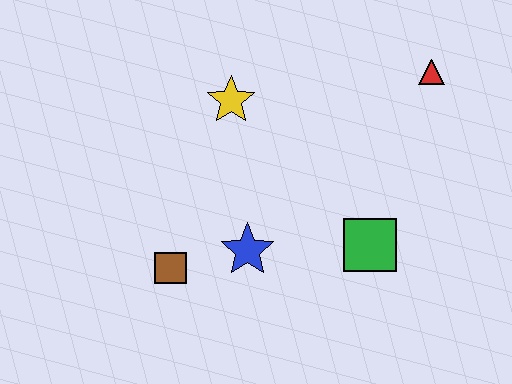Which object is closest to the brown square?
The blue star is closest to the brown square.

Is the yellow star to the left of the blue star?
Yes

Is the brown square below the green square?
Yes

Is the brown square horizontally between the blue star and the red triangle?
No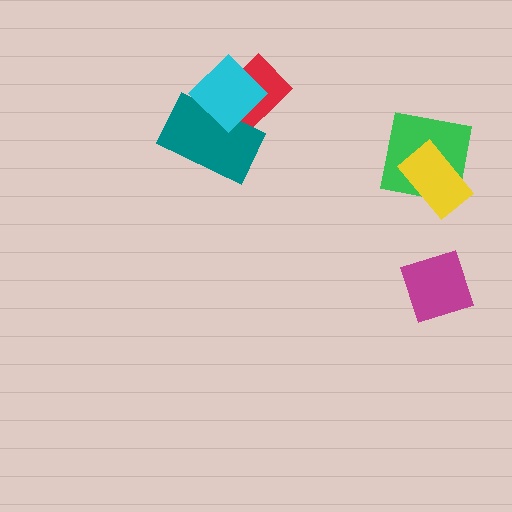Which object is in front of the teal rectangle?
The cyan diamond is in front of the teal rectangle.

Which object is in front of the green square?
The yellow rectangle is in front of the green square.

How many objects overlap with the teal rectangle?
2 objects overlap with the teal rectangle.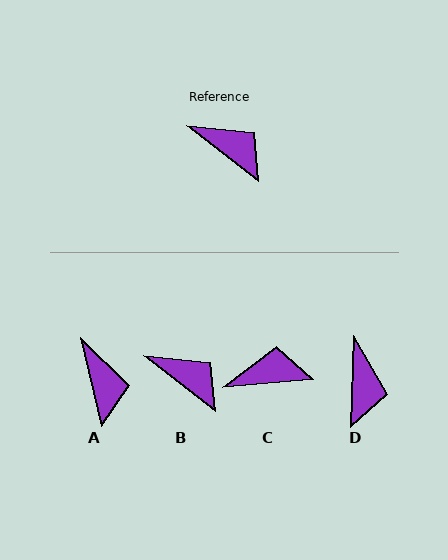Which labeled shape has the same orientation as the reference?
B.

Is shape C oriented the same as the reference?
No, it is off by about 43 degrees.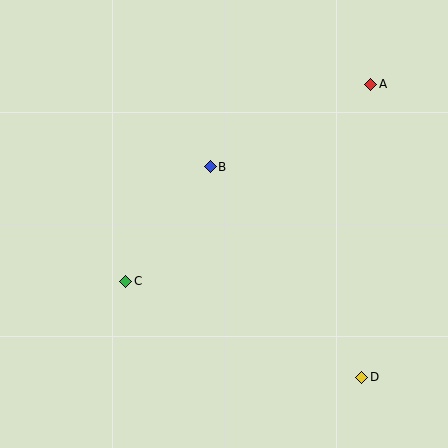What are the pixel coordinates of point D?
Point D is at (362, 377).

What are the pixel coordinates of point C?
Point C is at (126, 281).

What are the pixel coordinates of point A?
Point A is at (371, 84).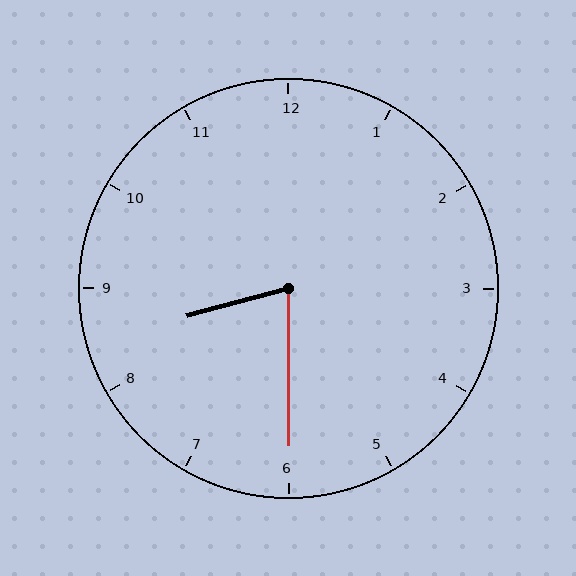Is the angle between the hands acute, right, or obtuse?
It is acute.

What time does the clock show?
8:30.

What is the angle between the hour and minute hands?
Approximately 75 degrees.